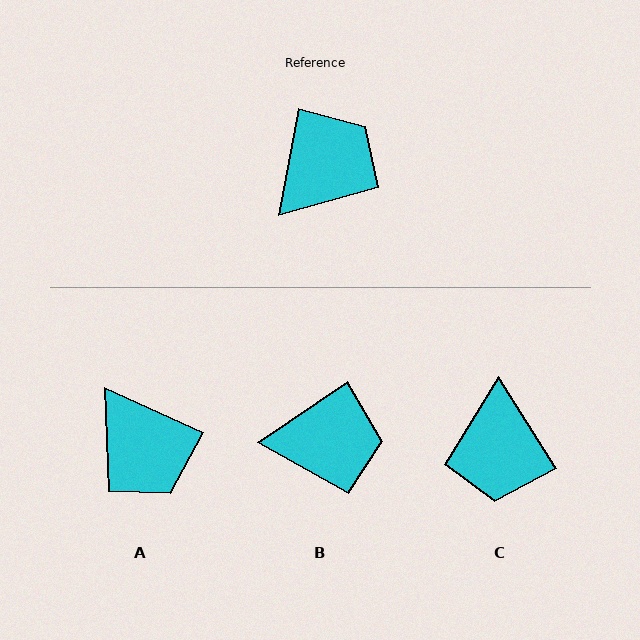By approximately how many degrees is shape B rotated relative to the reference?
Approximately 45 degrees clockwise.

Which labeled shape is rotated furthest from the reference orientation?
C, about 138 degrees away.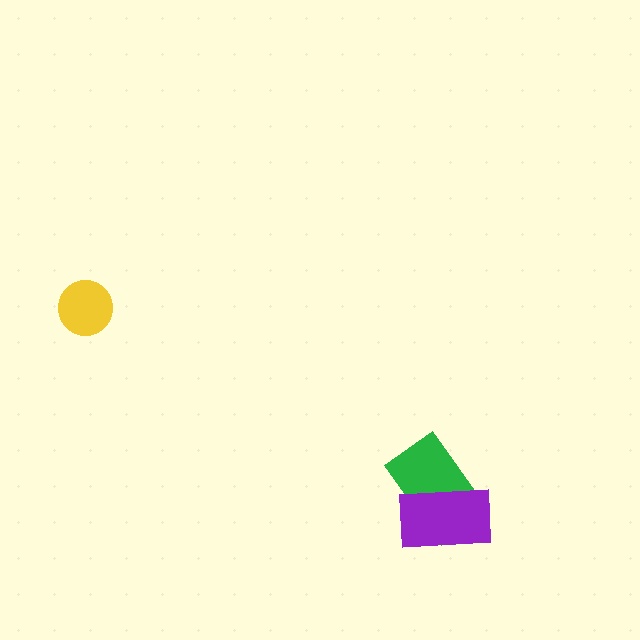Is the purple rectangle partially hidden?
No, no other shape covers it.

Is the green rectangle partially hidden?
Yes, it is partially covered by another shape.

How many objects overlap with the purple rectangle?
1 object overlaps with the purple rectangle.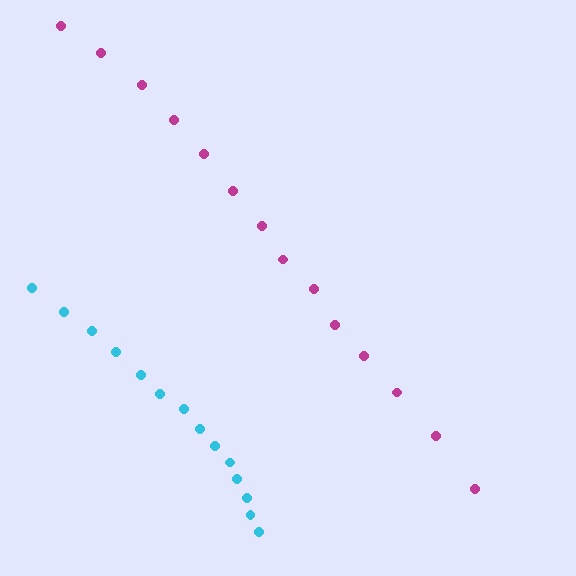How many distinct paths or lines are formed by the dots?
There are 2 distinct paths.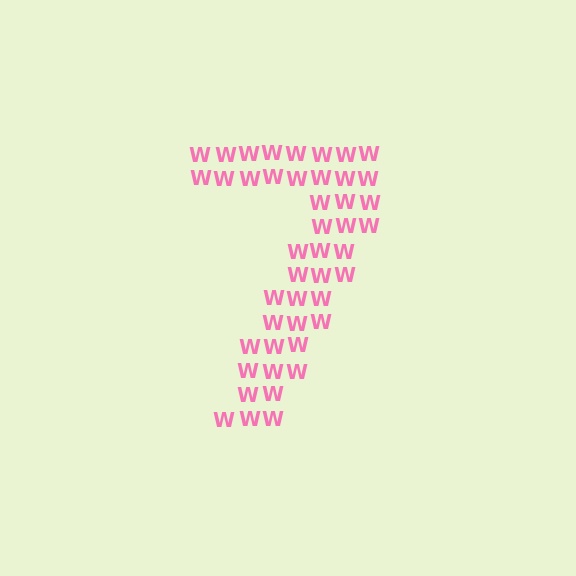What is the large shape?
The large shape is the digit 7.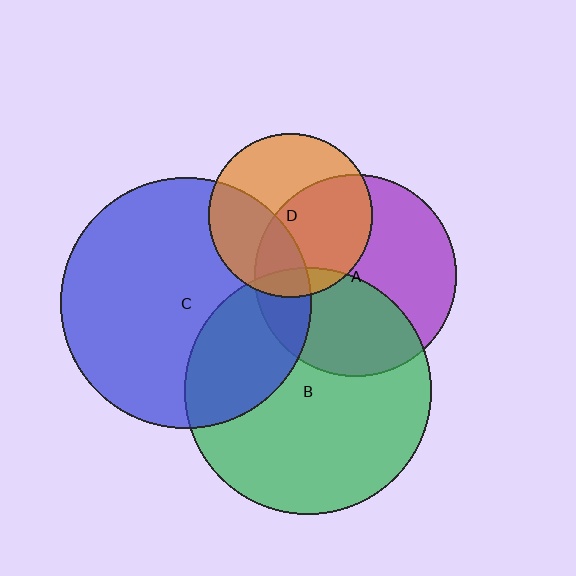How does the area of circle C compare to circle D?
Approximately 2.4 times.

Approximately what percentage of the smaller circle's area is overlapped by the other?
Approximately 10%.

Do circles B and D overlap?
Yes.